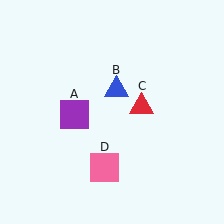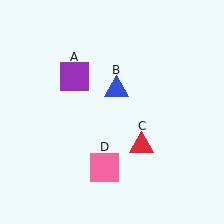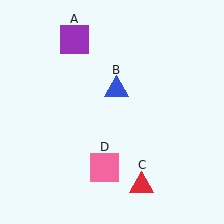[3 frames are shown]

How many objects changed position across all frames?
2 objects changed position: purple square (object A), red triangle (object C).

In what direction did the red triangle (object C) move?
The red triangle (object C) moved down.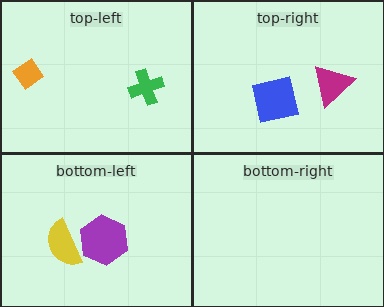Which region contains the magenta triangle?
The top-right region.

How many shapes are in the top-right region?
2.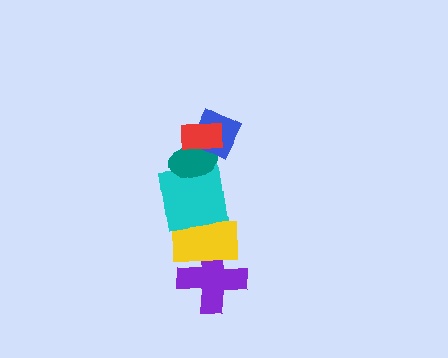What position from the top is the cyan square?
The cyan square is 4th from the top.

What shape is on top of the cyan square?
The teal ellipse is on top of the cyan square.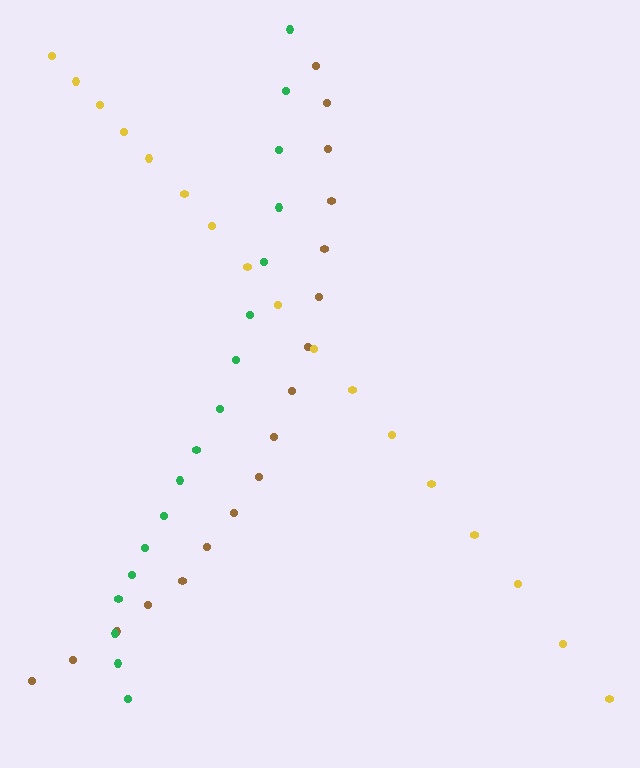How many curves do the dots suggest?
There are 3 distinct paths.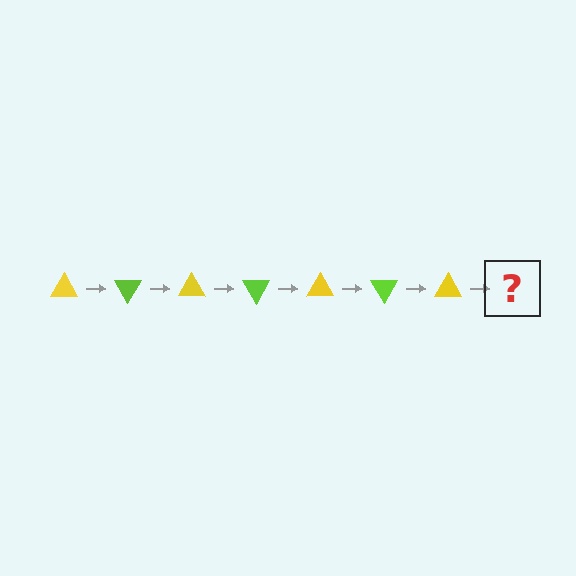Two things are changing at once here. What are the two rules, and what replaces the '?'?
The two rules are that it rotates 60 degrees each step and the color cycles through yellow and lime. The '?' should be a lime triangle, rotated 420 degrees from the start.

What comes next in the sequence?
The next element should be a lime triangle, rotated 420 degrees from the start.